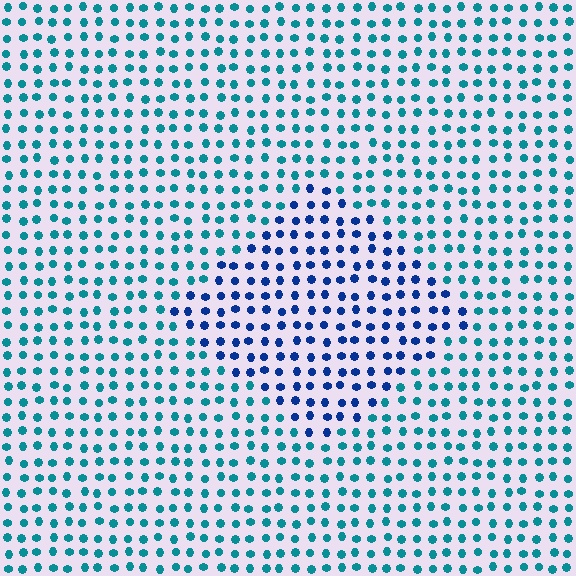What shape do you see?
I see a diamond.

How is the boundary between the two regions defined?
The boundary is defined purely by a slight shift in hue (about 39 degrees). Spacing, size, and orientation are identical on both sides.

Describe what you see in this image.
The image is filled with small teal elements in a uniform arrangement. A diamond-shaped region is visible where the elements are tinted to a slightly different hue, forming a subtle color boundary.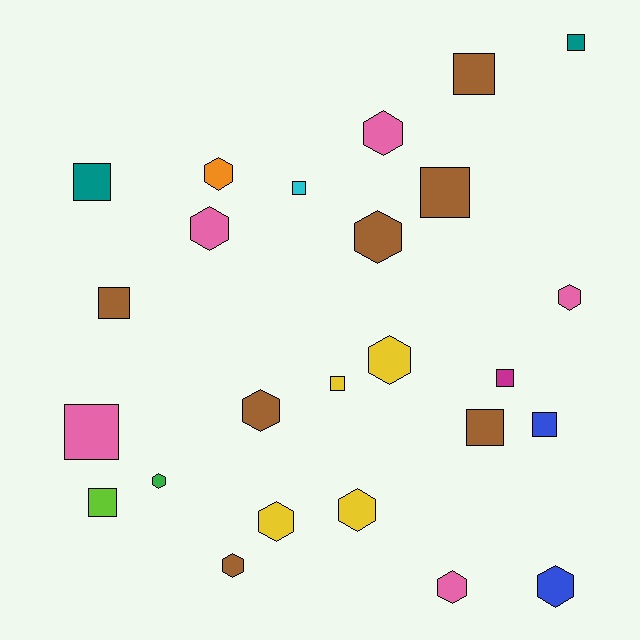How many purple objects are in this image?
There are no purple objects.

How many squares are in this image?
There are 12 squares.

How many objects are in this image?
There are 25 objects.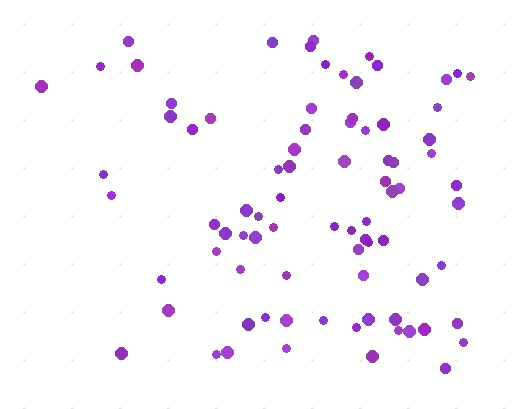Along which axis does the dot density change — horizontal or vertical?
Horizontal.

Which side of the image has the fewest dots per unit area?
The left.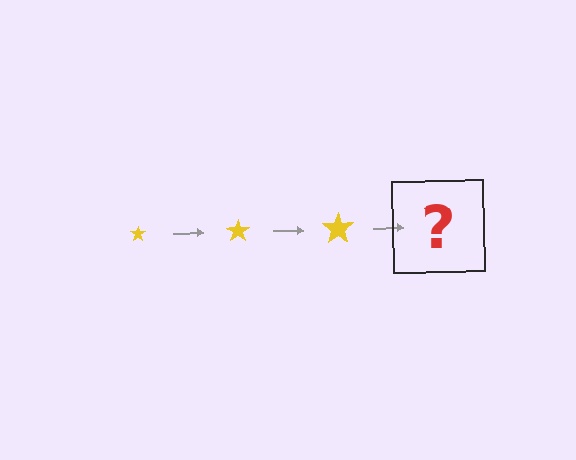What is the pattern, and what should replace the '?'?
The pattern is that the star gets progressively larger each step. The '?' should be a yellow star, larger than the previous one.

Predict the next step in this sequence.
The next step is a yellow star, larger than the previous one.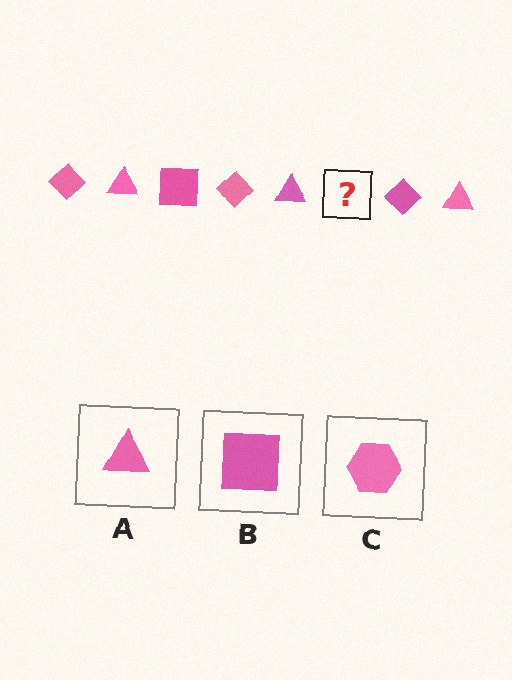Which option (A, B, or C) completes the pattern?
B.